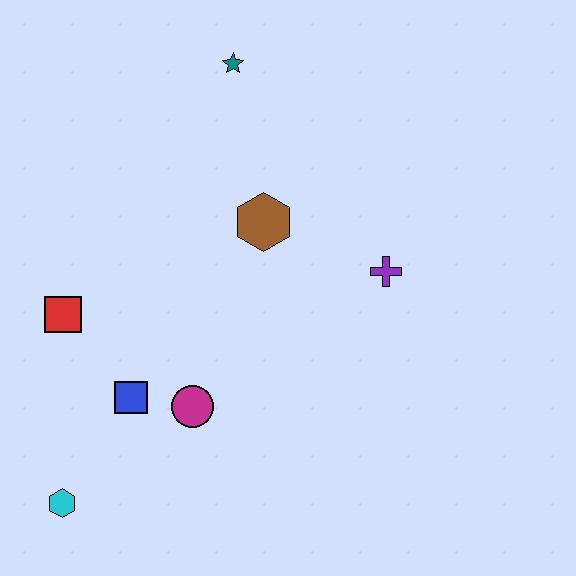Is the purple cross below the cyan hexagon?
No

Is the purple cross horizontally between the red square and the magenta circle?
No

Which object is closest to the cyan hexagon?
The blue square is closest to the cyan hexagon.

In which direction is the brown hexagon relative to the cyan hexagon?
The brown hexagon is above the cyan hexagon.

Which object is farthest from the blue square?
The teal star is farthest from the blue square.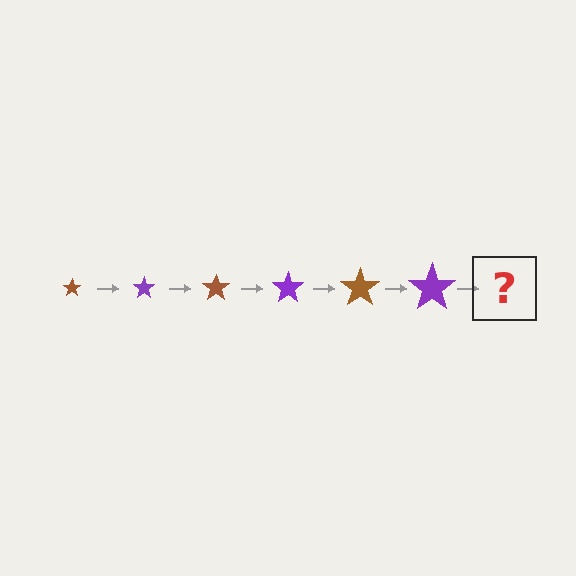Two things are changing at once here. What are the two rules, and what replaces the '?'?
The two rules are that the star grows larger each step and the color cycles through brown and purple. The '?' should be a brown star, larger than the previous one.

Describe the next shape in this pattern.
It should be a brown star, larger than the previous one.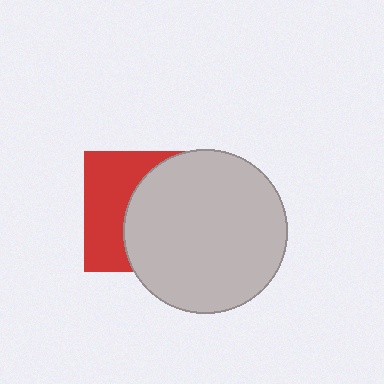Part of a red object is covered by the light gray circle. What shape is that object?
It is a square.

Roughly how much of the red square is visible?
A small part of it is visible (roughly 42%).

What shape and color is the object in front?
The object in front is a light gray circle.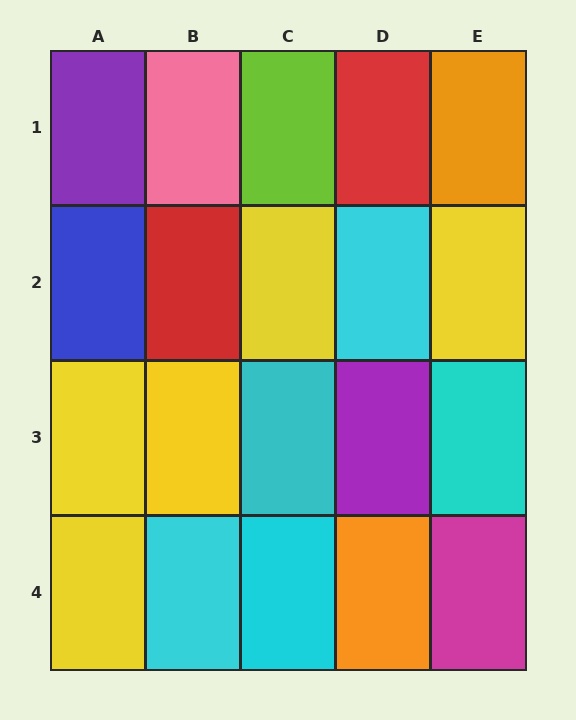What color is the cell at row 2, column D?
Cyan.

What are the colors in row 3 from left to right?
Yellow, yellow, cyan, purple, cyan.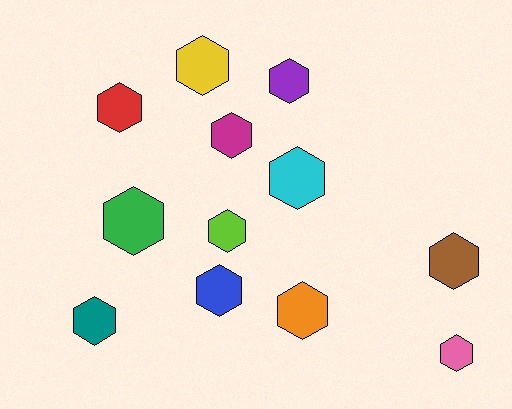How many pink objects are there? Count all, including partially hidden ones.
There is 1 pink object.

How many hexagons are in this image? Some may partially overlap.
There are 12 hexagons.